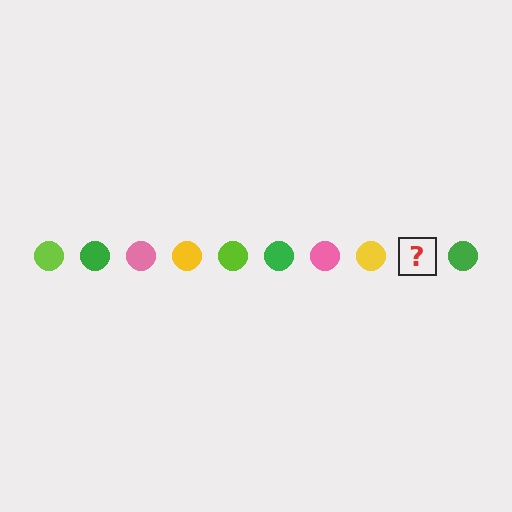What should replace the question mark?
The question mark should be replaced with a lime circle.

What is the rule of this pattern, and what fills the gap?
The rule is that the pattern cycles through lime, green, pink, yellow circles. The gap should be filled with a lime circle.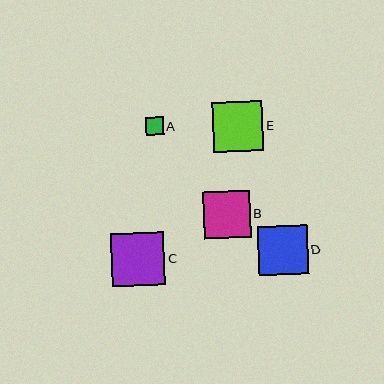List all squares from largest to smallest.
From largest to smallest: C, E, D, B, A.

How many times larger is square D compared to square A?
Square D is approximately 2.7 times the size of square A.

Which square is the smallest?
Square A is the smallest with a size of approximately 18 pixels.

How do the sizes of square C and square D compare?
Square C and square D are approximately the same size.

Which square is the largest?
Square C is the largest with a size of approximately 53 pixels.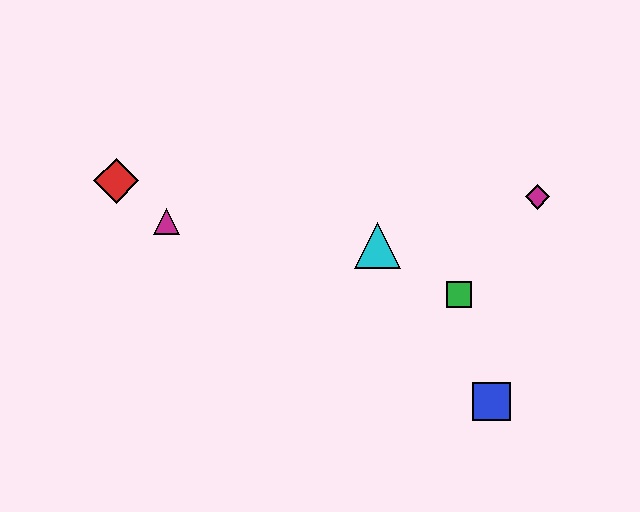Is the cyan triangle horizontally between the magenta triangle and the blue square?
Yes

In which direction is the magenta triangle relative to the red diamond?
The magenta triangle is to the right of the red diamond.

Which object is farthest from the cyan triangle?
The red diamond is farthest from the cyan triangle.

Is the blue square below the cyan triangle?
Yes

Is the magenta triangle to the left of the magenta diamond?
Yes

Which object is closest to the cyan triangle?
The green square is closest to the cyan triangle.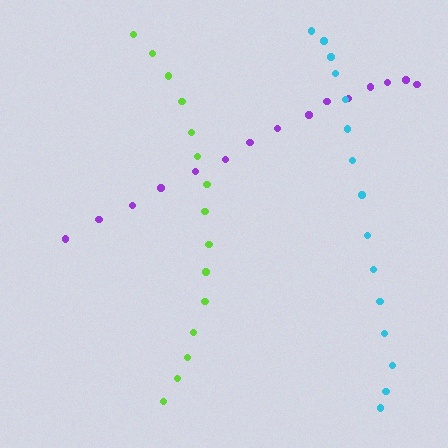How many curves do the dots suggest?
There are 3 distinct paths.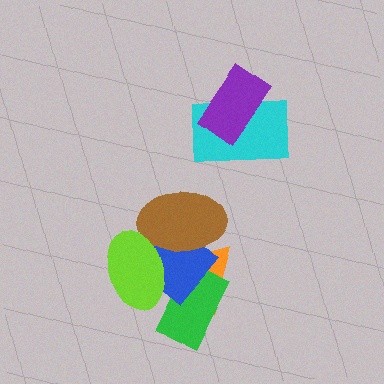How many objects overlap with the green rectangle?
3 objects overlap with the green rectangle.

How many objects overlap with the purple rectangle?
1 object overlaps with the purple rectangle.